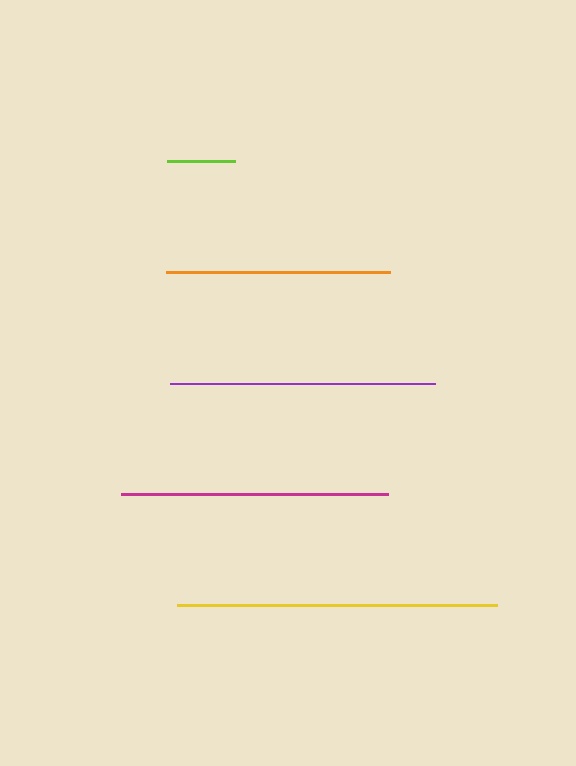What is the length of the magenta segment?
The magenta segment is approximately 267 pixels long.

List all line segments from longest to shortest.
From longest to shortest: yellow, magenta, purple, orange, lime.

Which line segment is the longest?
The yellow line is the longest at approximately 320 pixels.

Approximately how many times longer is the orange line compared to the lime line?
The orange line is approximately 3.3 times the length of the lime line.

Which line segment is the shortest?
The lime line is the shortest at approximately 68 pixels.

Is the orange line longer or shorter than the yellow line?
The yellow line is longer than the orange line.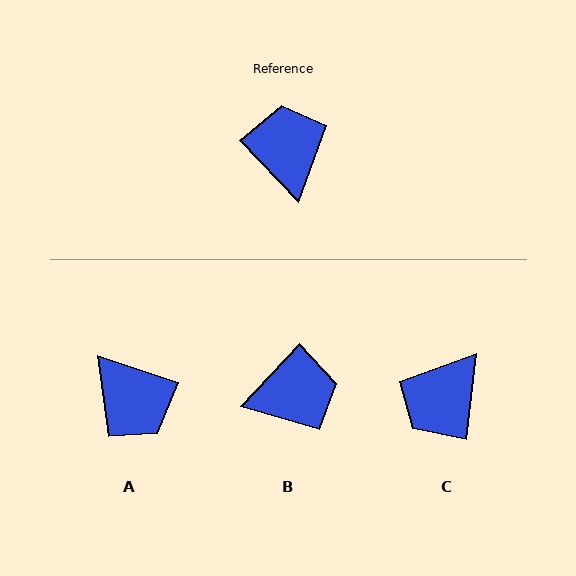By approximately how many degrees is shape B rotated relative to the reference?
Approximately 87 degrees clockwise.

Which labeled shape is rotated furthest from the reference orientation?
A, about 152 degrees away.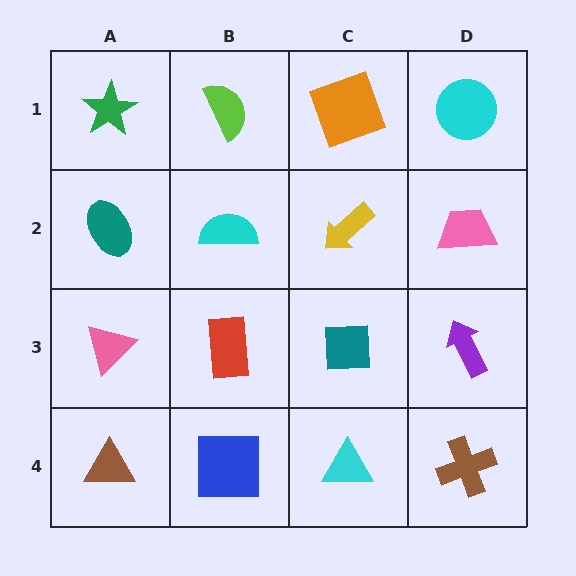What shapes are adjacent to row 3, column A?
A teal ellipse (row 2, column A), a brown triangle (row 4, column A), a red rectangle (row 3, column B).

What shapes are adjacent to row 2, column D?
A cyan circle (row 1, column D), a purple arrow (row 3, column D), a yellow arrow (row 2, column C).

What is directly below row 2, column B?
A red rectangle.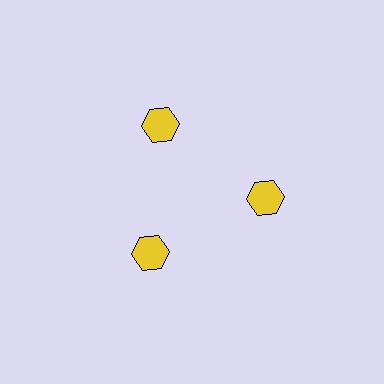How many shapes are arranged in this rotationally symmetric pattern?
There are 3 shapes, arranged in 3 groups of 1.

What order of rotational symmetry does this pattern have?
This pattern has 3-fold rotational symmetry.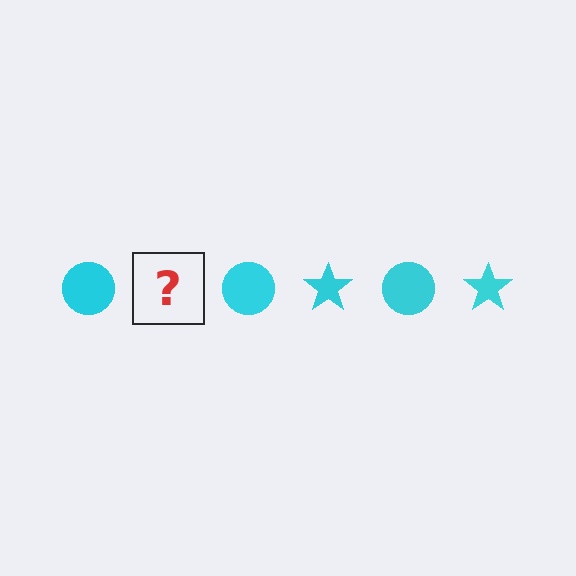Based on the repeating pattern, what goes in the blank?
The blank should be a cyan star.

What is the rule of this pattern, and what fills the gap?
The rule is that the pattern cycles through circle, star shapes in cyan. The gap should be filled with a cyan star.